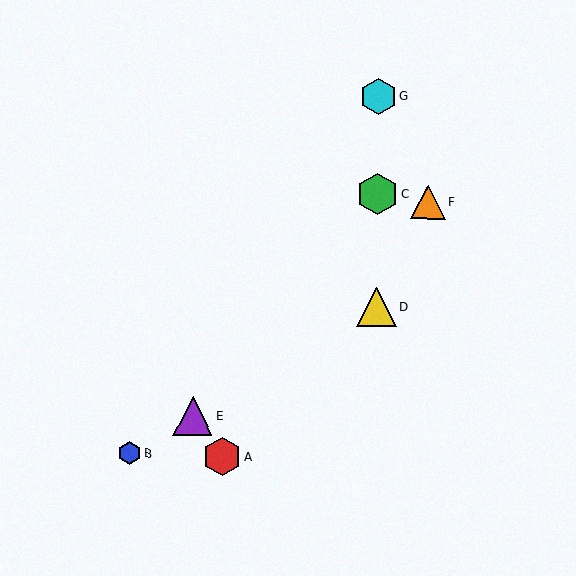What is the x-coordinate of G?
Object G is at x≈378.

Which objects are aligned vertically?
Objects C, D, G are aligned vertically.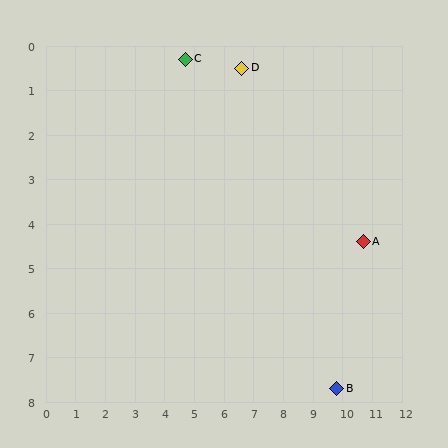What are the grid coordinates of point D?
Point D is at approximately (6.6, 0.5).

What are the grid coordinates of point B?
Point B is at approximately (9.8, 7.7).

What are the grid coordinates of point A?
Point A is at approximately (10.7, 4.4).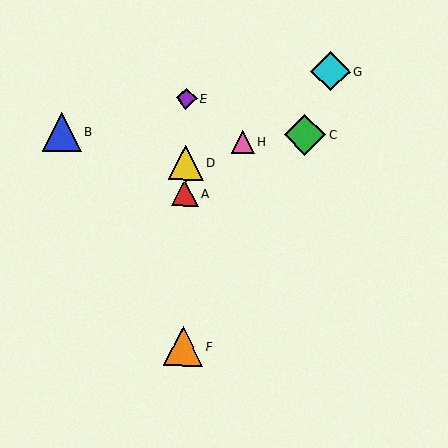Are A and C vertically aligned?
No, A is at x≈185 and C is at x≈305.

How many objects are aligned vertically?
4 objects (A, D, E, F) are aligned vertically.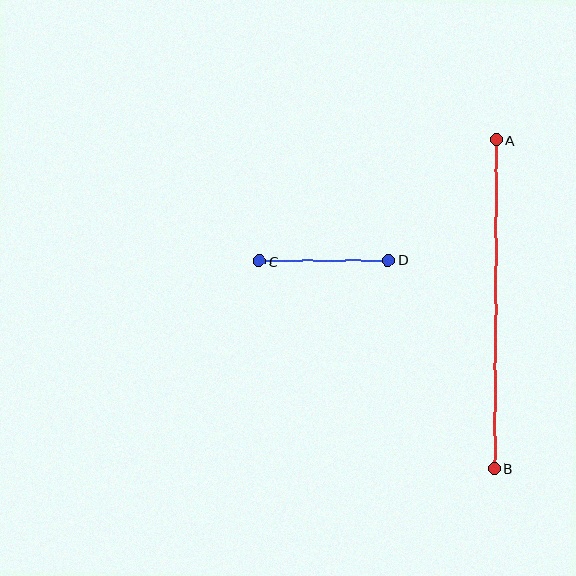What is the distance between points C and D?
The distance is approximately 129 pixels.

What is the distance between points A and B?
The distance is approximately 328 pixels.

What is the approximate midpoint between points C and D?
The midpoint is at approximately (324, 261) pixels.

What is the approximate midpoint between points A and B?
The midpoint is at approximately (496, 304) pixels.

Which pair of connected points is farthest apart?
Points A and B are farthest apart.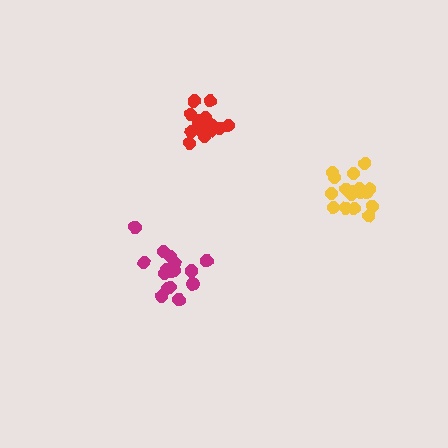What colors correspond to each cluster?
The clusters are colored: red, magenta, yellow.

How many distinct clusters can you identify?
There are 3 distinct clusters.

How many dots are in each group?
Group 1: 15 dots, Group 2: 17 dots, Group 3: 17 dots (49 total).